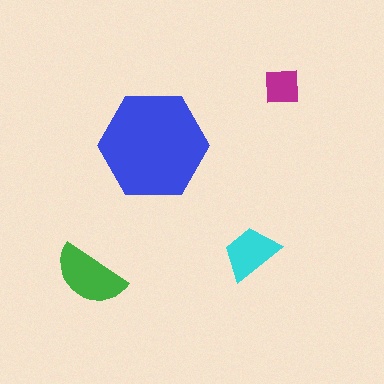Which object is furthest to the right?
The magenta square is rightmost.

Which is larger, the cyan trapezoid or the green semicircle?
The green semicircle.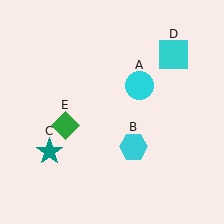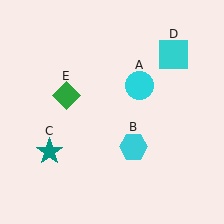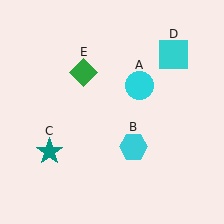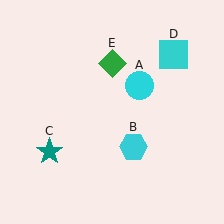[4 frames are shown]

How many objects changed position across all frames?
1 object changed position: green diamond (object E).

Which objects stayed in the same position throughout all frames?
Cyan circle (object A) and cyan hexagon (object B) and teal star (object C) and cyan square (object D) remained stationary.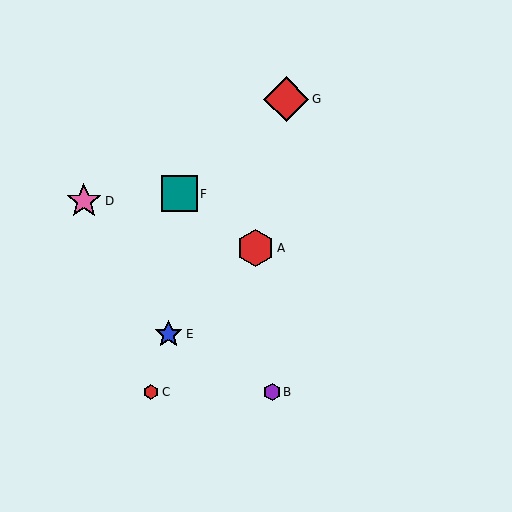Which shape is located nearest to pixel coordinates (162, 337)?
The blue star (labeled E) at (169, 334) is nearest to that location.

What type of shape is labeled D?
Shape D is a pink star.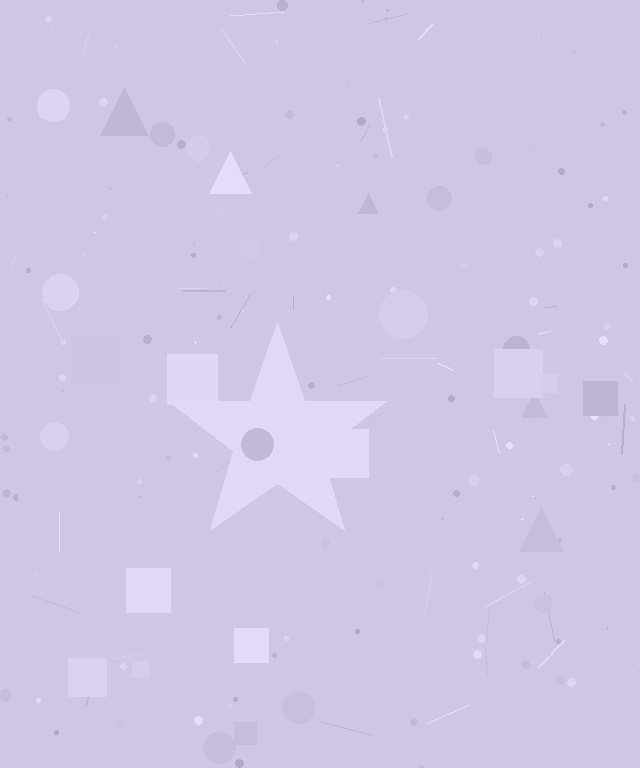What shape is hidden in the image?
A star is hidden in the image.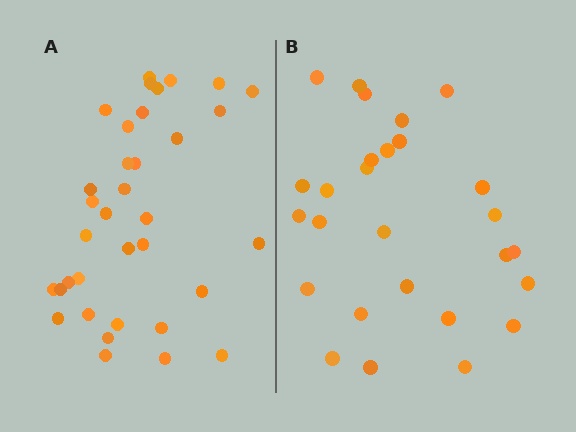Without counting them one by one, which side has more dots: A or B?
Region A (the left region) has more dots.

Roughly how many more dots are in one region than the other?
Region A has roughly 8 or so more dots than region B.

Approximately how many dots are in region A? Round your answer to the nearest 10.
About 40 dots. (The exact count is 35, which rounds to 40.)